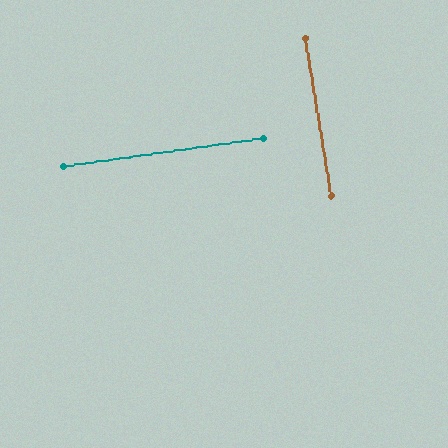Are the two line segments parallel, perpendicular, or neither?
Perpendicular — they meet at approximately 89°.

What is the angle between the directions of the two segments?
Approximately 89 degrees.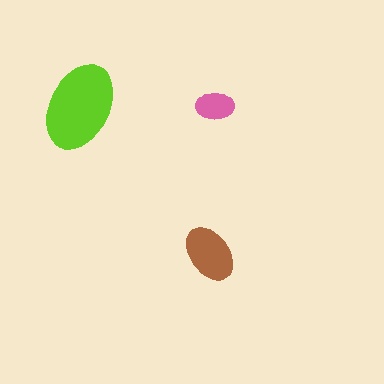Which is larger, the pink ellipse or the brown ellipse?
The brown one.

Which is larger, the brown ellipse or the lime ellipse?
The lime one.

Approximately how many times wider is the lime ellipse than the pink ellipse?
About 2.5 times wider.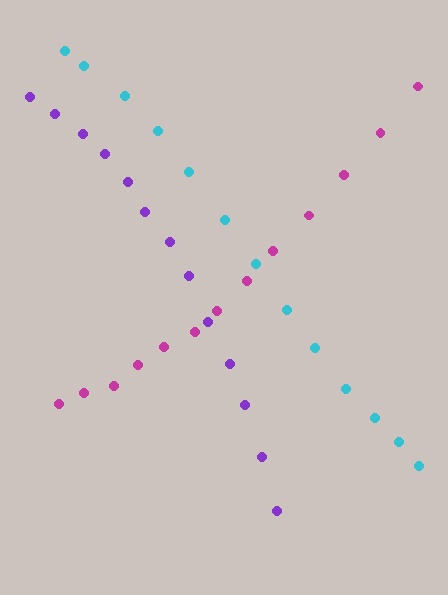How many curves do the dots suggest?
There are 3 distinct paths.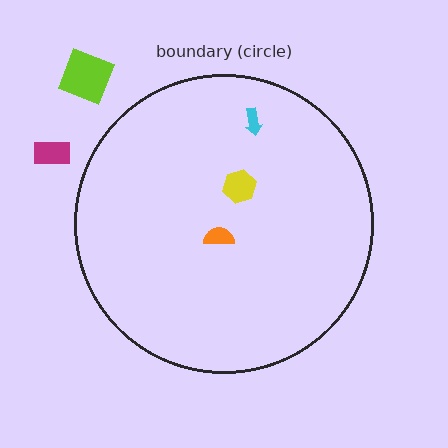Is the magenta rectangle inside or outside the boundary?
Outside.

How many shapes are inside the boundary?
3 inside, 2 outside.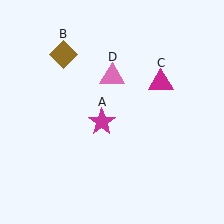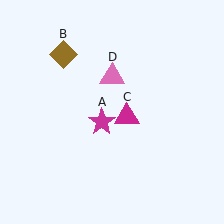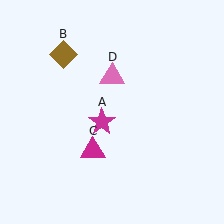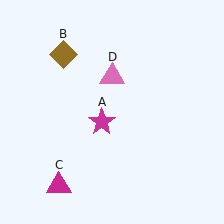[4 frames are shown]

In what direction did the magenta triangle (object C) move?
The magenta triangle (object C) moved down and to the left.